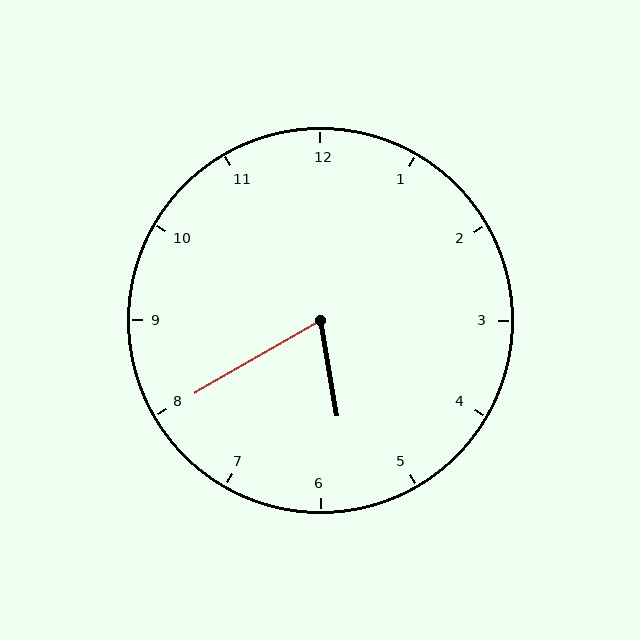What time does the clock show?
5:40.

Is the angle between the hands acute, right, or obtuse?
It is acute.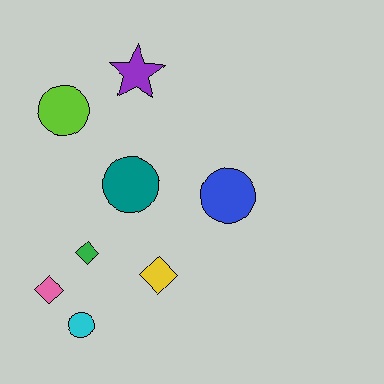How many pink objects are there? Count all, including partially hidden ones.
There is 1 pink object.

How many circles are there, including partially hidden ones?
There are 4 circles.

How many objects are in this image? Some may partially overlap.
There are 8 objects.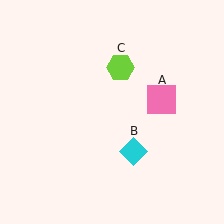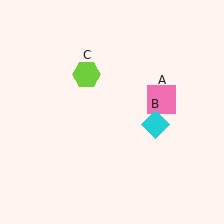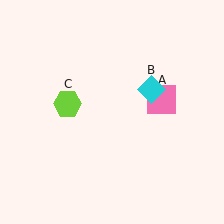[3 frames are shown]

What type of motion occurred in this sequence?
The cyan diamond (object B), lime hexagon (object C) rotated counterclockwise around the center of the scene.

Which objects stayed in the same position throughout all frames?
Pink square (object A) remained stationary.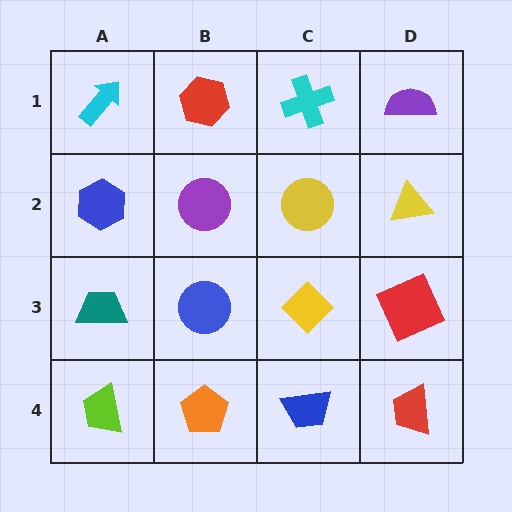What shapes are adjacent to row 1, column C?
A yellow circle (row 2, column C), a red hexagon (row 1, column B), a purple semicircle (row 1, column D).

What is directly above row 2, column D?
A purple semicircle.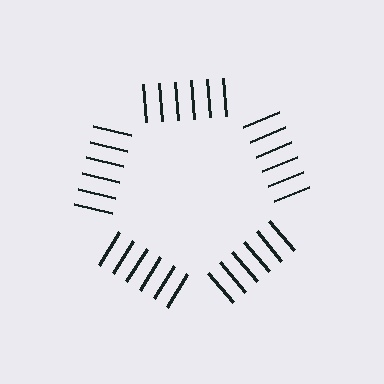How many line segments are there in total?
30 — 6 along each of the 5 edges.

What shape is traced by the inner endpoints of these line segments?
An illusory pentagon — the line segments terminate on its edges but no continuous stroke is drawn.